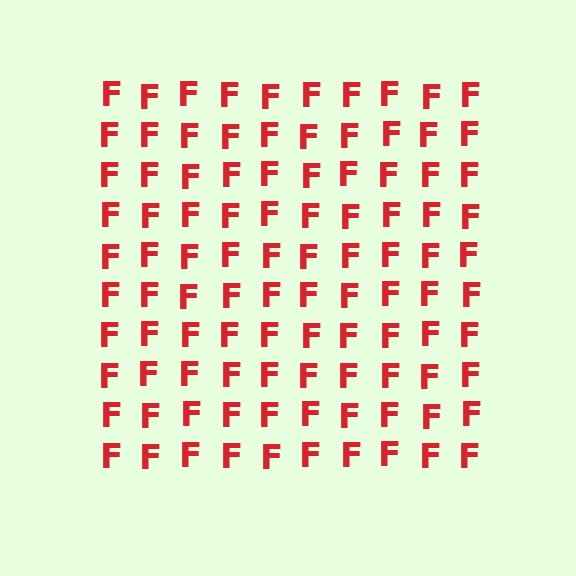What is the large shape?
The large shape is a square.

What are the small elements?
The small elements are letter F's.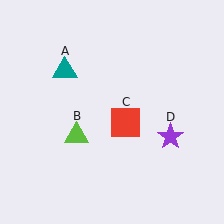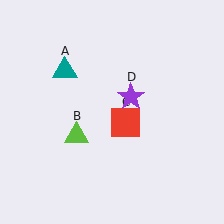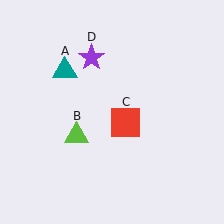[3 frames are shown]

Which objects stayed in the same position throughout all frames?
Teal triangle (object A) and lime triangle (object B) and red square (object C) remained stationary.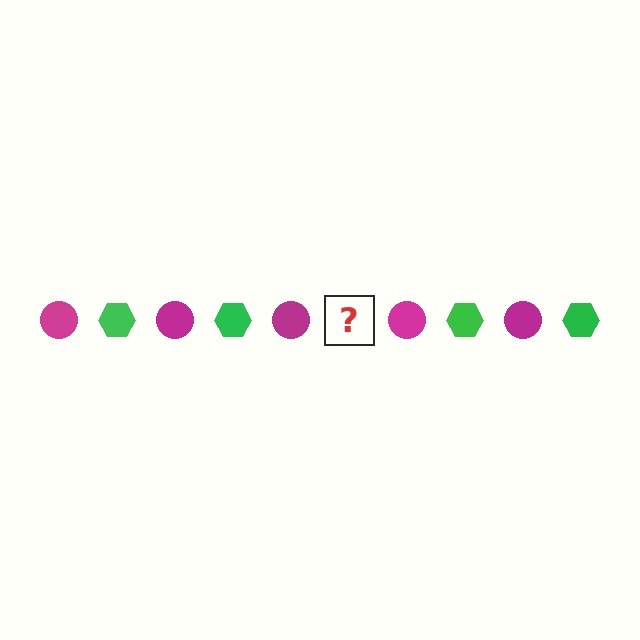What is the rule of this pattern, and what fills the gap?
The rule is that the pattern alternates between magenta circle and green hexagon. The gap should be filled with a green hexagon.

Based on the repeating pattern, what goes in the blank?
The blank should be a green hexagon.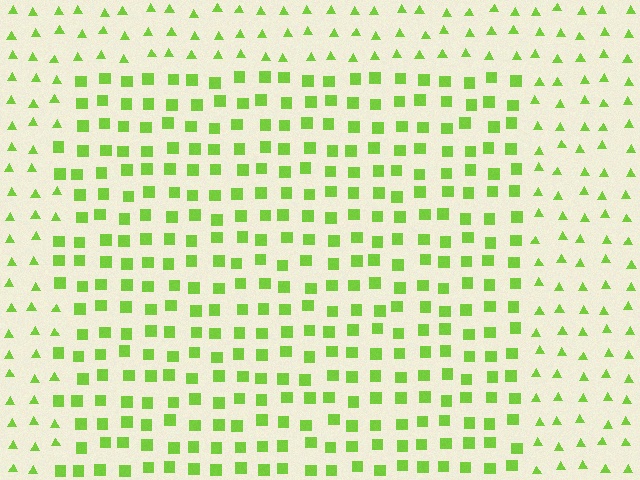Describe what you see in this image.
The image is filled with small lime elements arranged in a uniform grid. A rectangle-shaped region contains squares, while the surrounding area contains triangles. The boundary is defined purely by the change in element shape.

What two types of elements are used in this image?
The image uses squares inside the rectangle region and triangles outside it.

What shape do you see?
I see a rectangle.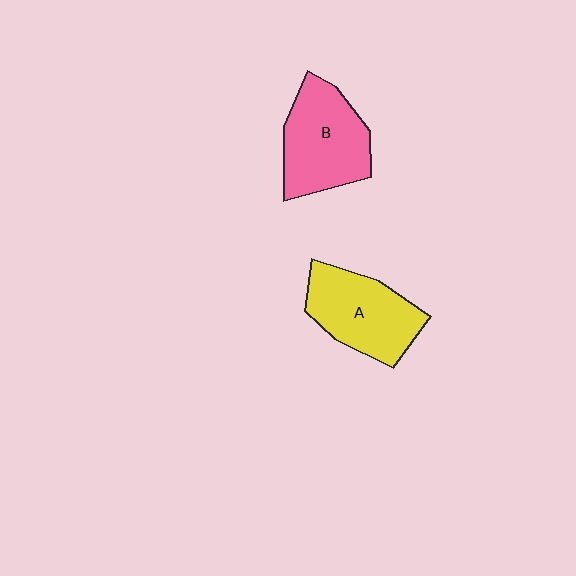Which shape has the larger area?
Shape B (pink).